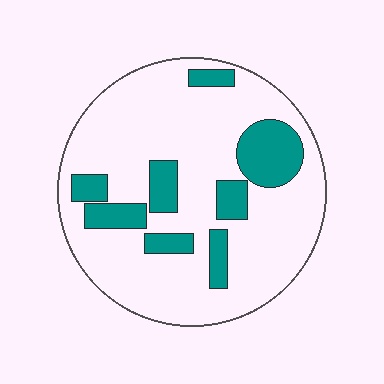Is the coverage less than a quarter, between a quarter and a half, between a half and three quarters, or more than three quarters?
Less than a quarter.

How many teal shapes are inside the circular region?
8.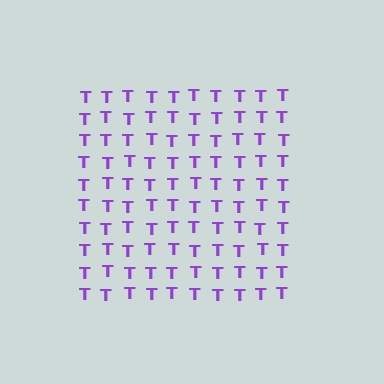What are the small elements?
The small elements are letter T's.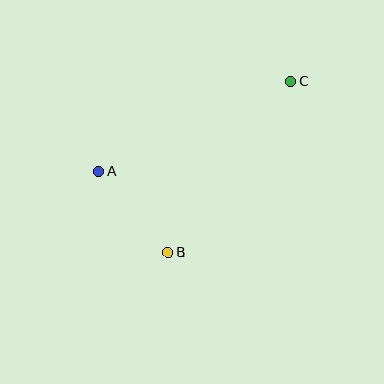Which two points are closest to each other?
Points A and B are closest to each other.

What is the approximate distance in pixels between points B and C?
The distance between B and C is approximately 210 pixels.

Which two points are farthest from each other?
Points A and C are farthest from each other.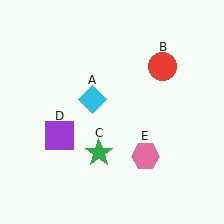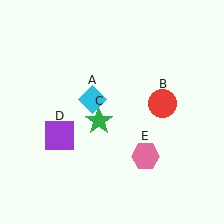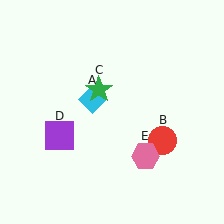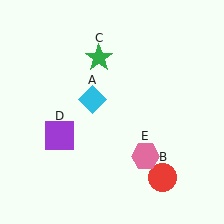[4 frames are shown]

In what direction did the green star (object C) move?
The green star (object C) moved up.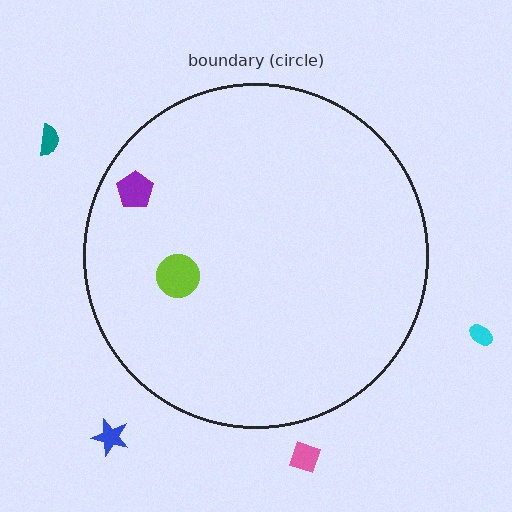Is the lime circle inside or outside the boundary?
Inside.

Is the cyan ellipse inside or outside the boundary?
Outside.